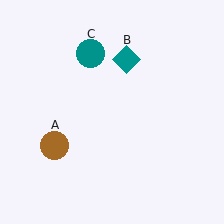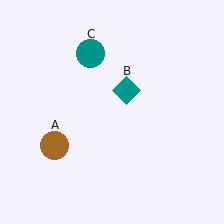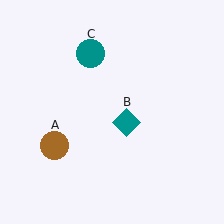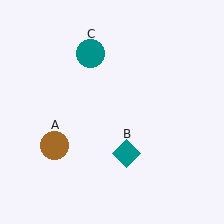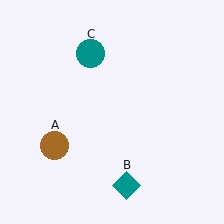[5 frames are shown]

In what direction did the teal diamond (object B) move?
The teal diamond (object B) moved down.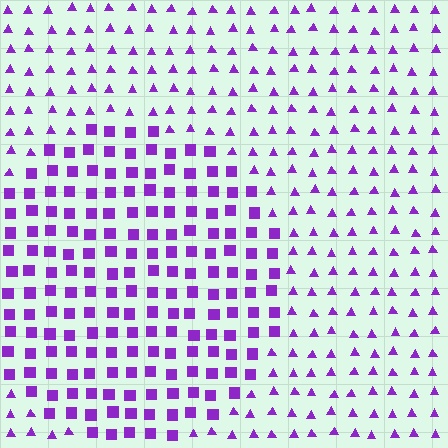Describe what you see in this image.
The image is filled with small purple elements arranged in a uniform grid. A circle-shaped region contains squares, while the surrounding area contains triangles. The boundary is defined purely by the change in element shape.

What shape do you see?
I see a circle.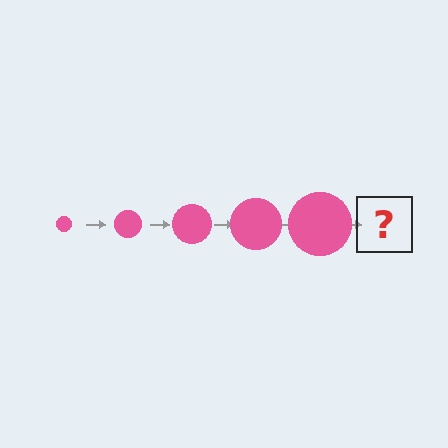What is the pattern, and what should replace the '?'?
The pattern is that the circle gets progressively larger each step. The '?' should be a pink circle, larger than the previous one.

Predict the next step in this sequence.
The next step is a pink circle, larger than the previous one.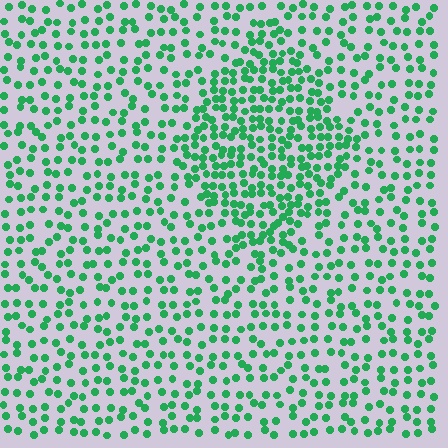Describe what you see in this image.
The image contains small green elements arranged at two different densities. A diamond-shaped region is visible where the elements are more densely packed than the surrounding area.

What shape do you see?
I see a diamond.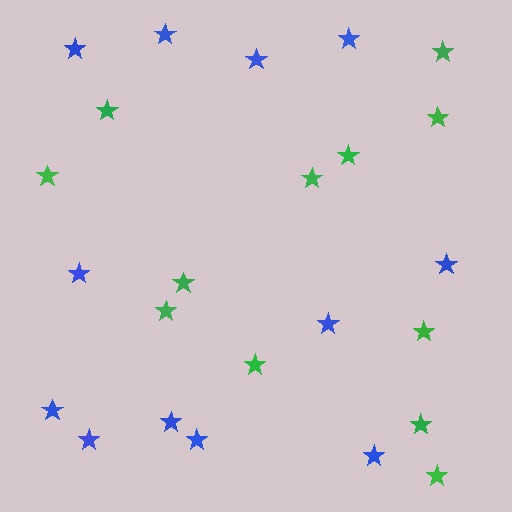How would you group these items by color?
There are 2 groups: one group of blue stars (12) and one group of green stars (12).